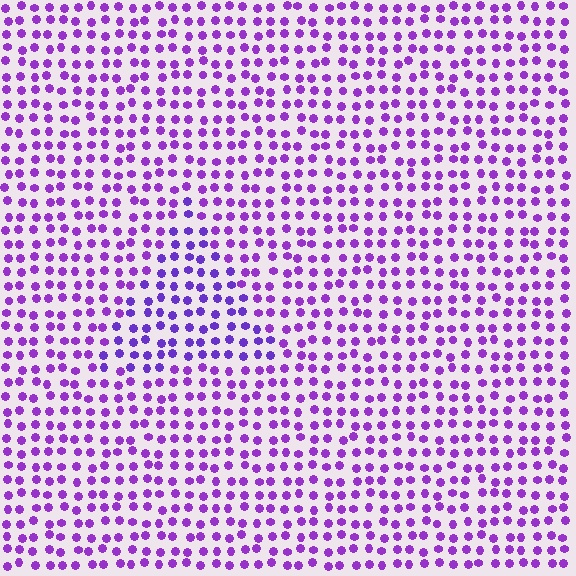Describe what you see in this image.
The image is filled with small purple elements in a uniform arrangement. A triangle-shaped region is visible where the elements are tinted to a slightly different hue, forming a subtle color boundary.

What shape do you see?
I see a triangle.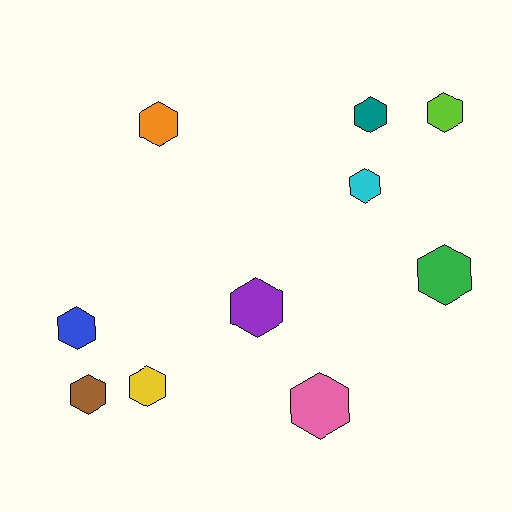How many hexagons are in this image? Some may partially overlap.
There are 10 hexagons.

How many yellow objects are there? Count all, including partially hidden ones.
There is 1 yellow object.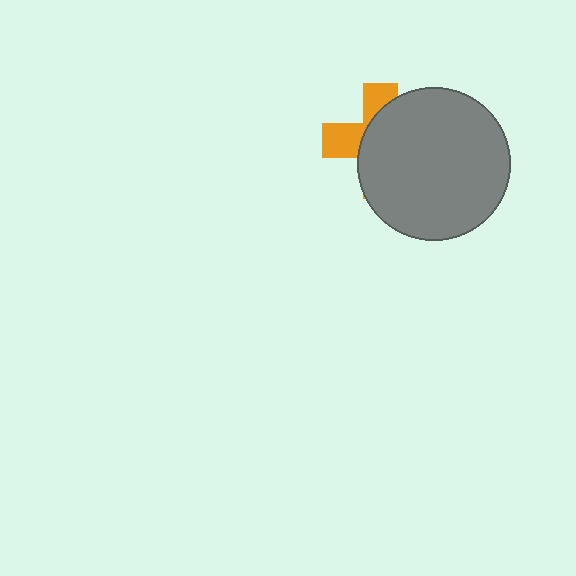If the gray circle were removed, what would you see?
You would see the complete orange cross.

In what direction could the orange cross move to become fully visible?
The orange cross could move left. That would shift it out from behind the gray circle entirely.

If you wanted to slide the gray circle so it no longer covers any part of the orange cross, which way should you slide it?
Slide it right — that is the most direct way to separate the two shapes.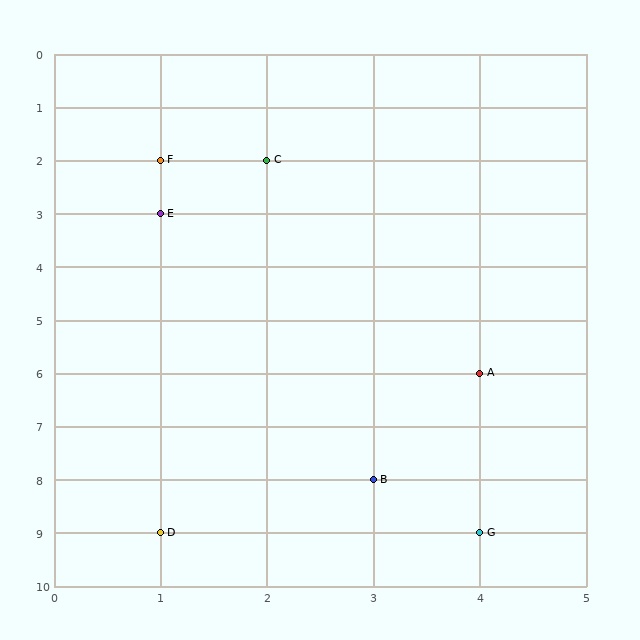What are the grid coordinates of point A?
Point A is at grid coordinates (4, 6).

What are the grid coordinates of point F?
Point F is at grid coordinates (1, 2).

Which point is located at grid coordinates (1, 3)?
Point E is at (1, 3).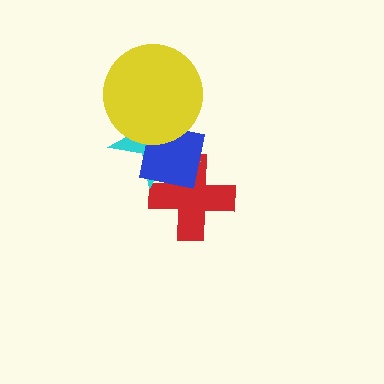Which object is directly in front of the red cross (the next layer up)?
The cyan star is directly in front of the red cross.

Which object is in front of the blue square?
The yellow circle is in front of the blue square.